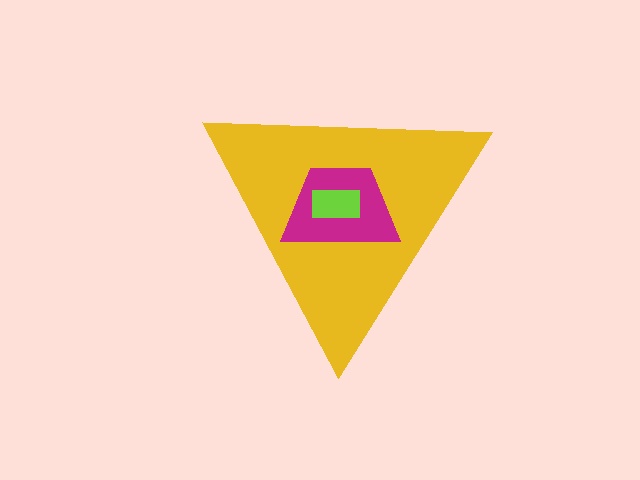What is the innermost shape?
The lime rectangle.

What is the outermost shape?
The yellow triangle.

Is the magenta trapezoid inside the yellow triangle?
Yes.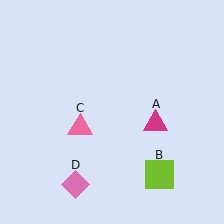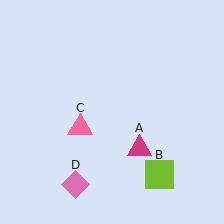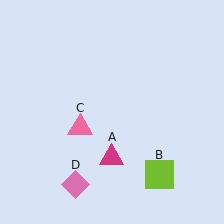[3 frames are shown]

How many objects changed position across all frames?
1 object changed position: magenta triangle (object A).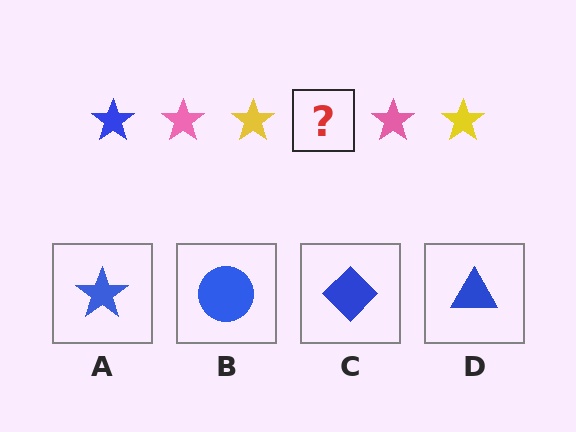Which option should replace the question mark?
Option A.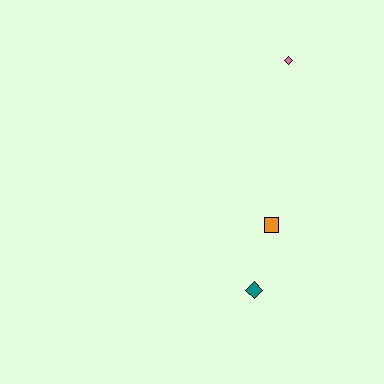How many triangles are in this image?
There are no triangles.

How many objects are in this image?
There are 3 objects.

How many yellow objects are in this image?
There are no yellow objects.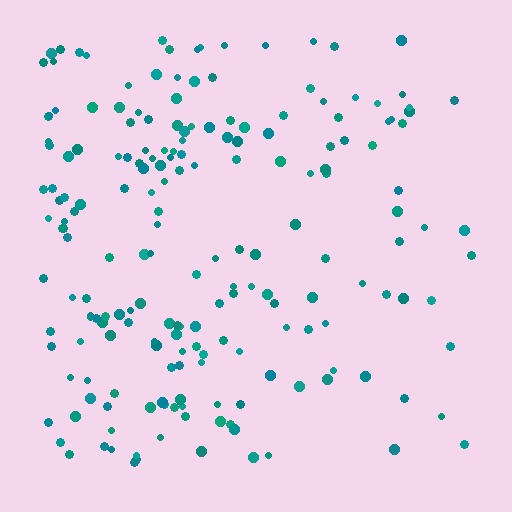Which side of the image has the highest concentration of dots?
The left.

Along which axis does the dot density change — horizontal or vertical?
Horizontal.